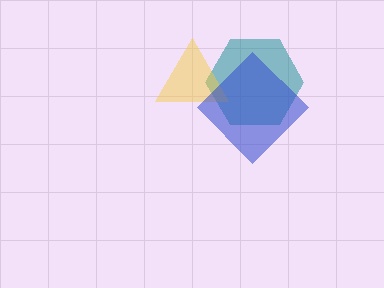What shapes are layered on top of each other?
The layered shapes are: a teal hexagon, a yellow triangle, a blue diamond.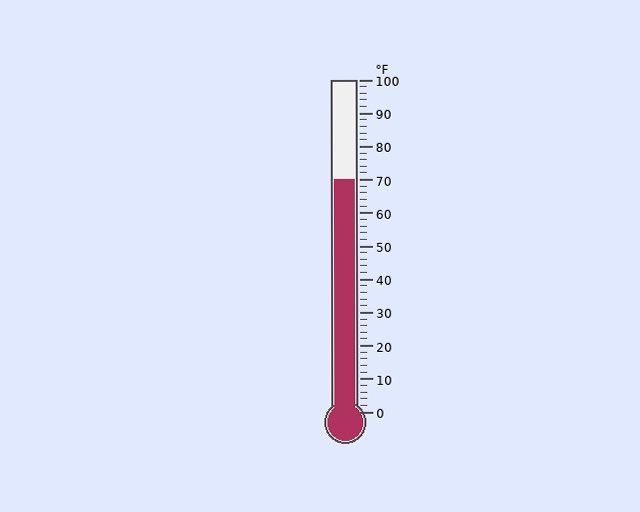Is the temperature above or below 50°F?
The temperature is above 50°F.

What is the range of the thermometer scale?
The thermometer scale ranges from 0°F to 100°F.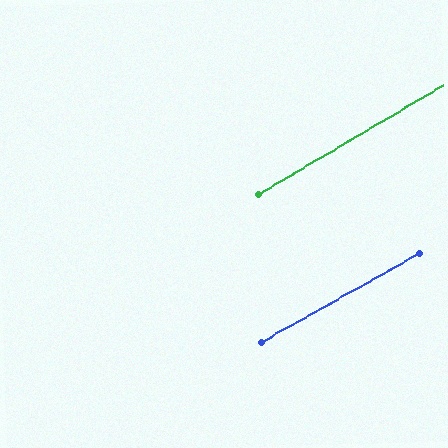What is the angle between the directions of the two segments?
Approximately 1 degree.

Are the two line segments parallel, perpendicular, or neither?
Parallel — their directions differ by only 1.4°.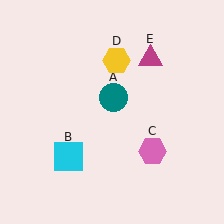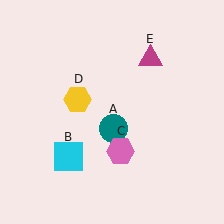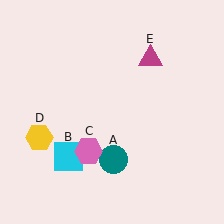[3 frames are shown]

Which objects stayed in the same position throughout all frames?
Cyan square (object B) and magenta triangle (object E) remained stationary.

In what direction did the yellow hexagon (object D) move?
The yellow hexagon (object D) moved down and to the left.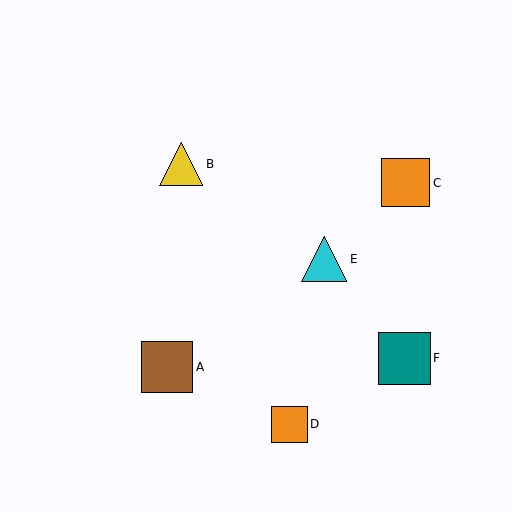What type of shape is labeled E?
Shape E is a cyan triangle.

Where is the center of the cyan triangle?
The center of the cyan triangle is at (324, 259).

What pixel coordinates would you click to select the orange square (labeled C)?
Click at (406, 183) to select the orange square C.